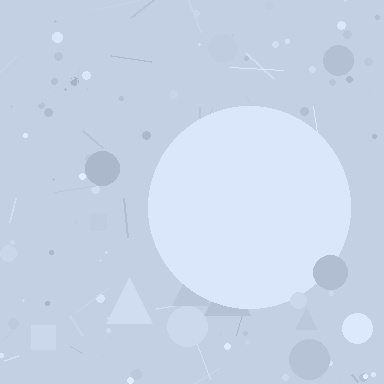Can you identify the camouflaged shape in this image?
The camouflaged shape is a circle.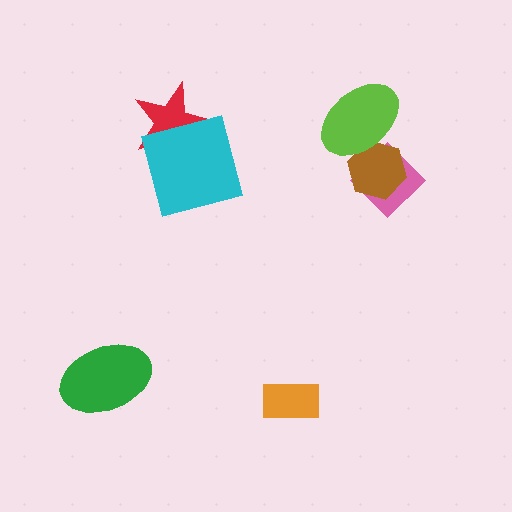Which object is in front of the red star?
The cyan square is in front of the red star.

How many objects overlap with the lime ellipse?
2 objects overlap with the lime ellipse.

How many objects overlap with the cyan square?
1 object overlaps with the cyan square.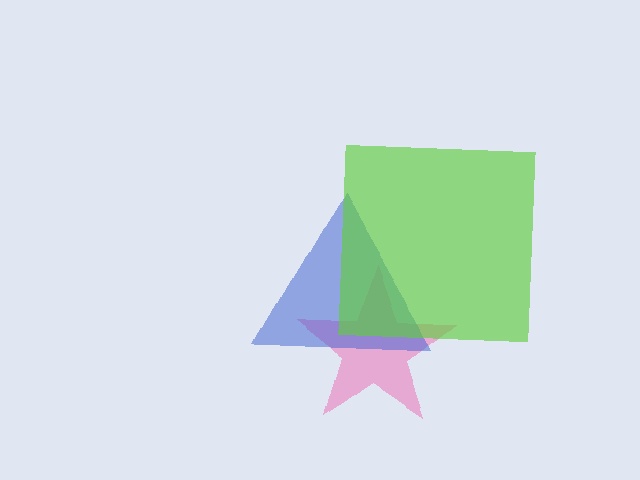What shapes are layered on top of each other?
The layered shapes are: a pink star, a blue triangle, a lime square.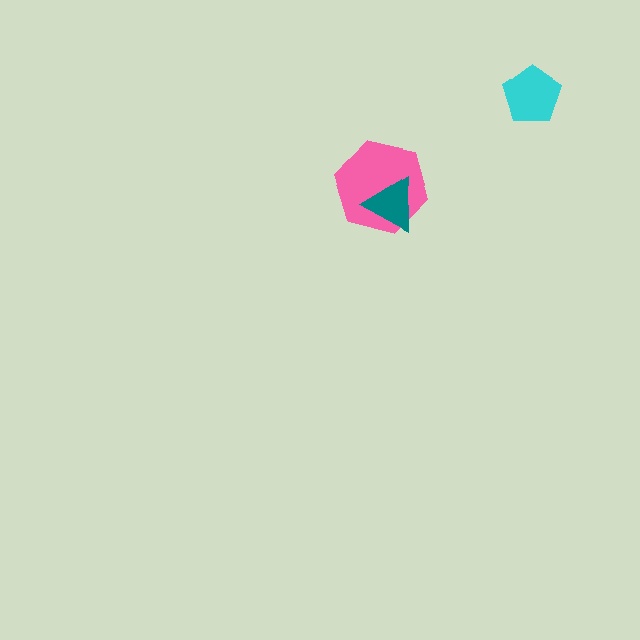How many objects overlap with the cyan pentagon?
0 objects overlap with the cyan pentagon.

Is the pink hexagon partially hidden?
Yes, it is partially covered by another shape.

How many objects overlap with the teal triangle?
1 object overlaps with the teal triangle.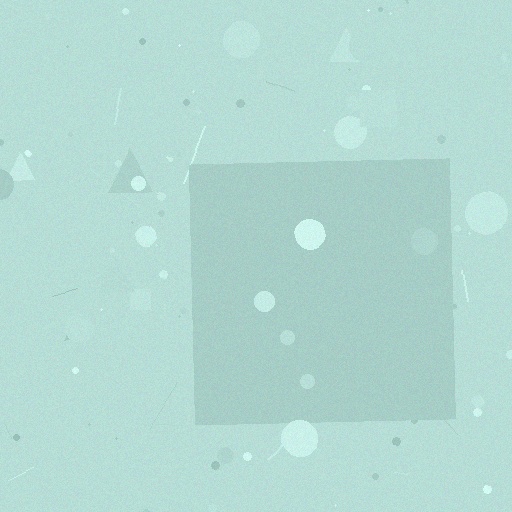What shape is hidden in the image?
A square is hidden in the image.